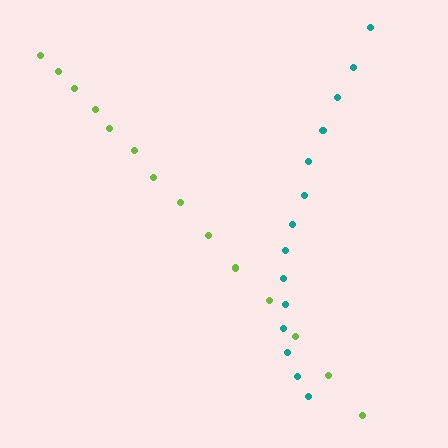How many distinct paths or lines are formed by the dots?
There are 2 distinct paths.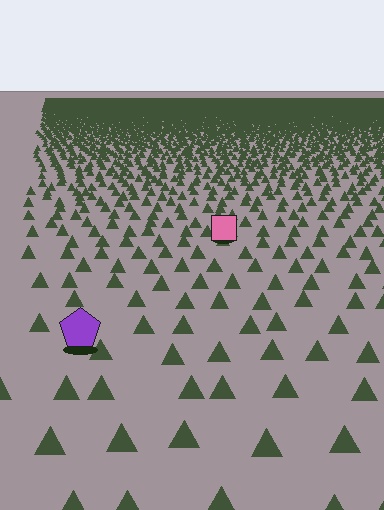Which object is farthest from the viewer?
The pink square is farthest from the viewer. It appears smaller and the ground texture around it is denser.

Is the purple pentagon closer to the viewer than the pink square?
Yes. The purple pentagon is closer — you can tell from the texture gradient: the ground texture is coarser near it.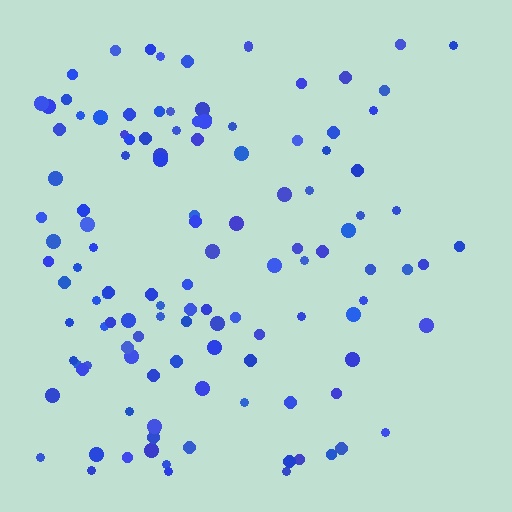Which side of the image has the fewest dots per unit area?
The right.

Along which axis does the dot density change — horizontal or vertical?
Horizontal.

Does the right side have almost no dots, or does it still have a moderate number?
Still a moderate number, just noticeably fewer than the left.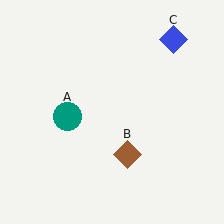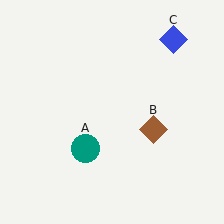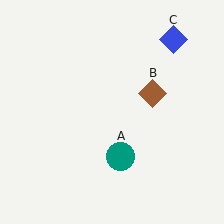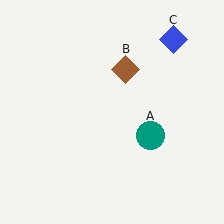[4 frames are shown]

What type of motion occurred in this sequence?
The teal circle (object A), brown diamond (object B) rotated counterclockwise around the center of the scene.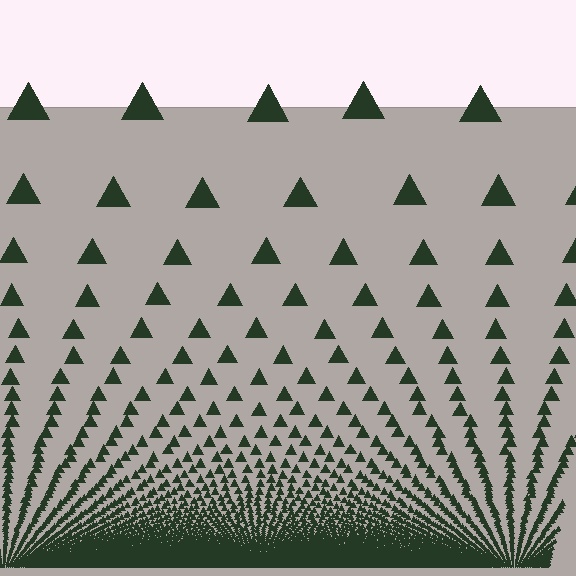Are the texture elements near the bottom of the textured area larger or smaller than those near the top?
Smaller. The gradient is inverted — elements near the bottom are smaller and denser.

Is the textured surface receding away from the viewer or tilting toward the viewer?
The surface appears to tilt toward the viewer. Texture elements get larger and sparser toward the top.